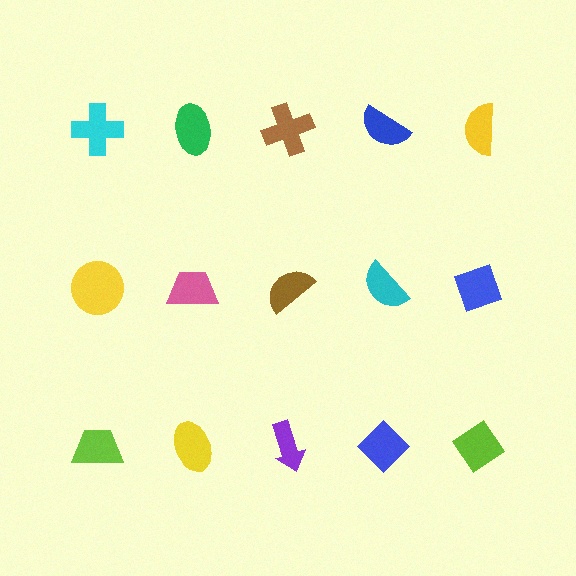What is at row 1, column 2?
A green ellipse.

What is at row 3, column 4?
A blue diamond.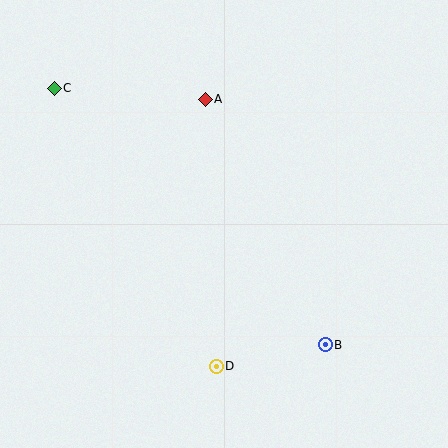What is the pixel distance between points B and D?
The distance between B and D is 111 pixels.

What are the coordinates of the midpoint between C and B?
The midpoint between C and B is at (190, 216).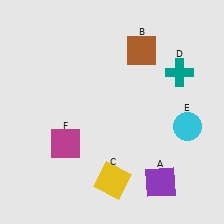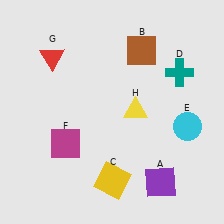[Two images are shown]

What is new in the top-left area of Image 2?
A red triangle (G) was added in the top-left area of Image 2.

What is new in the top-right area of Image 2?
A yellow triangle (H) was added in the top-right area of Image 2.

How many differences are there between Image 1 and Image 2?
There are 2 differences between the two images.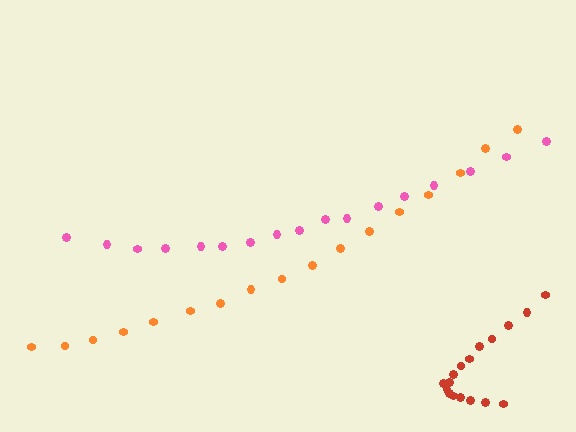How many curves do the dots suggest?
There are 3 distinct paths.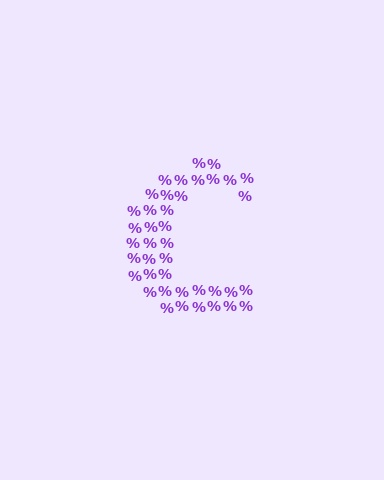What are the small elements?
The small elements are percent signs.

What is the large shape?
The large shape is the letter C.